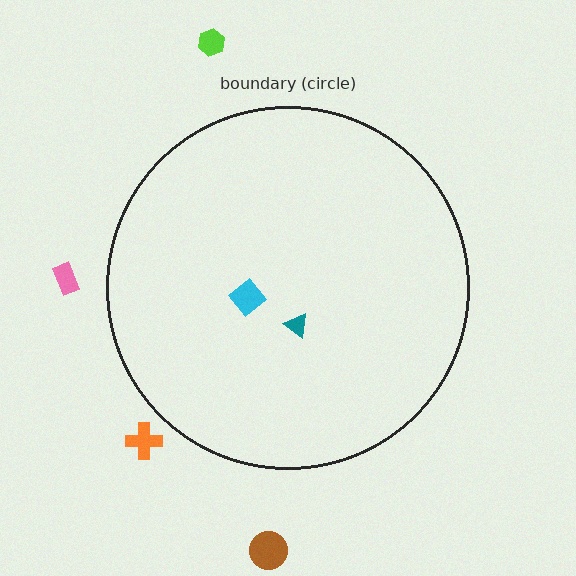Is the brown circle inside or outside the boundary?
Outside.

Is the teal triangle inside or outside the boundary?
Inside.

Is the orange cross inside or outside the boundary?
Outside.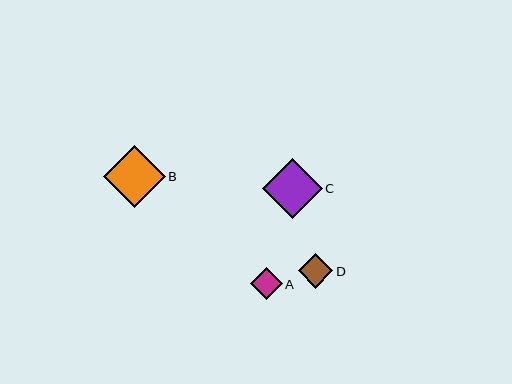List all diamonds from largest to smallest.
From largest to smallest: B, C, D, A.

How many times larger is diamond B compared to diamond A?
Diamond B is approximately 1.9 times the size of diamond A.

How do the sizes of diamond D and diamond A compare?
Diamond D and diamond A are approximately the same size.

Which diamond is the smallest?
Diamond A is the smallest with a size of approximately 32 pixels.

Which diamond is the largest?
Diamond B is the largest with a size of approximately 62 pixels.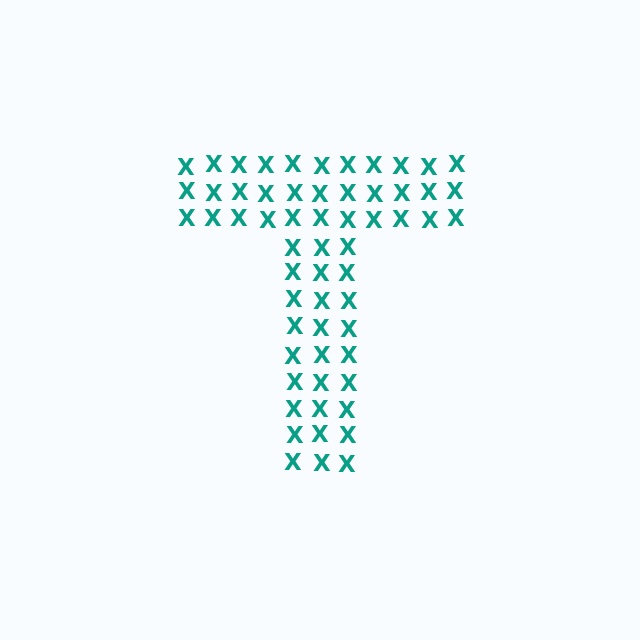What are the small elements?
The small elements are letter X's.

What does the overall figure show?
The overall figure shows the letter T.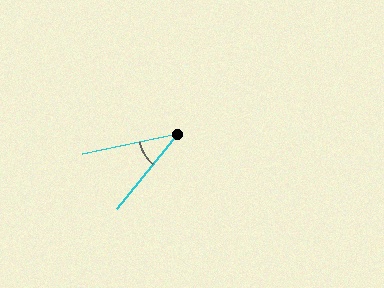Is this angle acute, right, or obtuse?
It is acute.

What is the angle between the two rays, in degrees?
Approximately 39 degrees.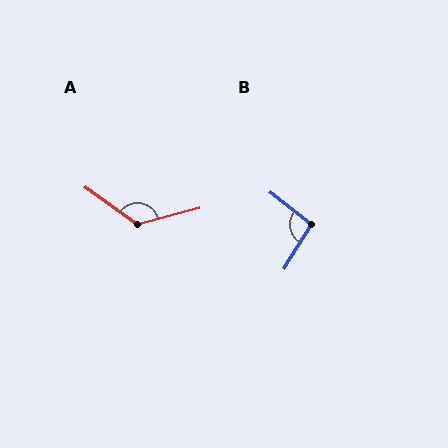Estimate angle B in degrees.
Approximately 96 degrees.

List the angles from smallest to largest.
B (96°), A (129°).